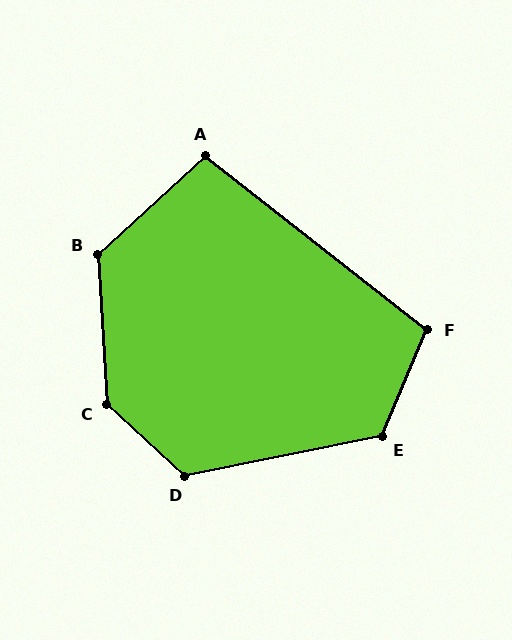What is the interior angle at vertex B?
Approximately 129 degrees (obtuse).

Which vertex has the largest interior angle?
C, at approximately 136 degrees.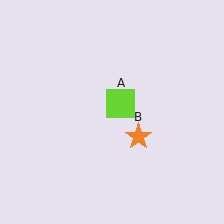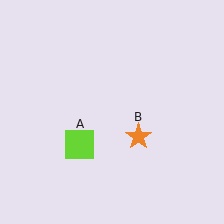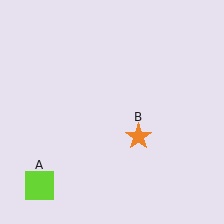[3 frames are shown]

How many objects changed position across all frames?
1 object changed position: lime square (object A).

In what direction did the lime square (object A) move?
The lime square (object A) moved down and to the left.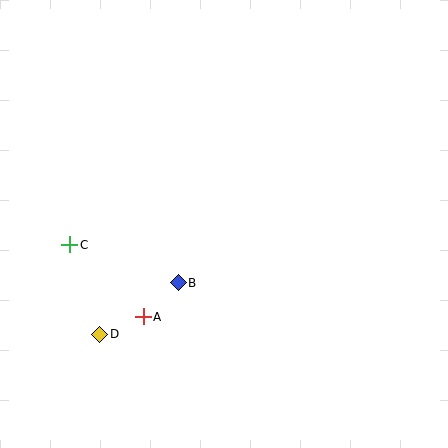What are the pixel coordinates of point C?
Point C is at (70, 245).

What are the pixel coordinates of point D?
Point D is at (100, 334).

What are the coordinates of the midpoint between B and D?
The midpoint between B and D is at (139, 308).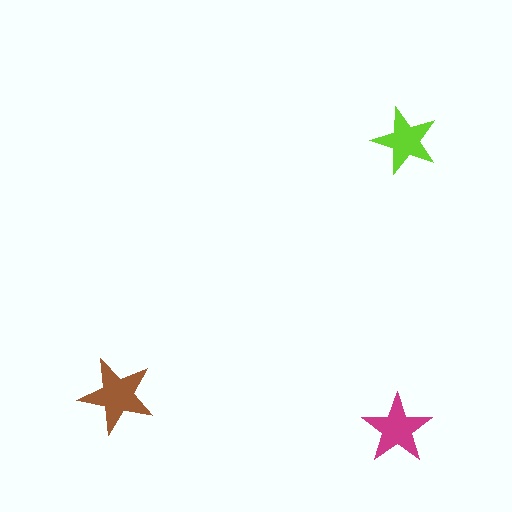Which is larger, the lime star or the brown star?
The brown one.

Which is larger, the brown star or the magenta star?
The brown one.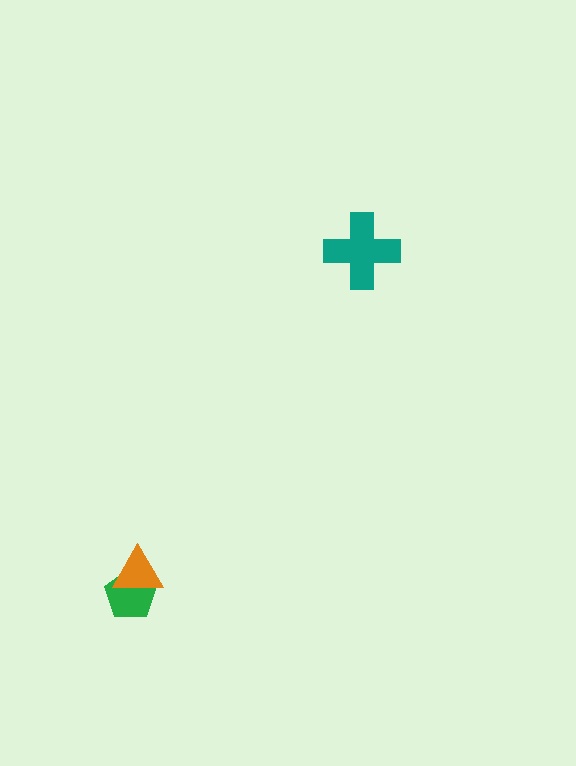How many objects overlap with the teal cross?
0 objects overlap with the teal cross.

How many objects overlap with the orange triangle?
1 object overlaps with the orange triangle.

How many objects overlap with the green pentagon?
1 object overlaps with the green pentagon.